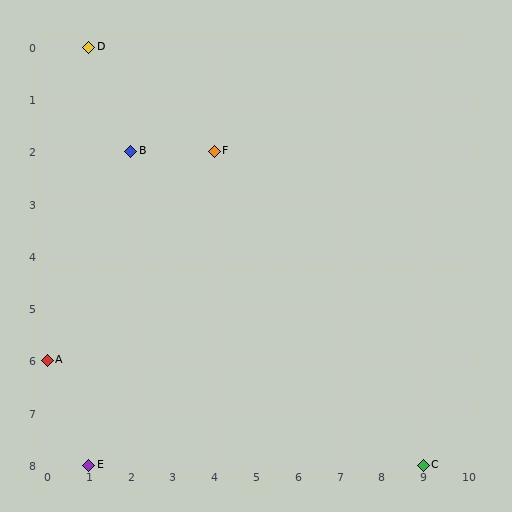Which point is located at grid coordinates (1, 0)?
Point D is at (1, 0).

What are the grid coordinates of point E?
Point E is at grid coordinates (1, 8).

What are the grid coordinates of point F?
Point F is at grid coordinates (4, 2).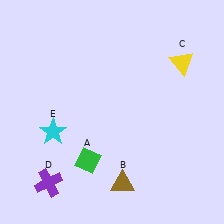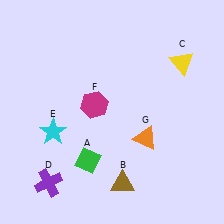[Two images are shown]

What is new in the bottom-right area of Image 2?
An orange triangle (G) was added in the bottom-right area of Image 2.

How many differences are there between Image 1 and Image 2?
There are 2 differences between the two images.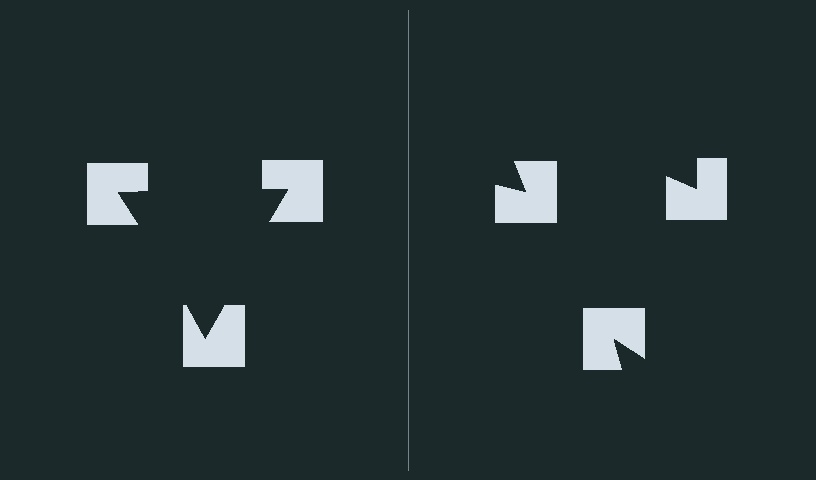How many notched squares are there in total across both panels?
6 — 3 on each side.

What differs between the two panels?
The notched squares are positioned identically on both sides; only the wedge orientations differ. On the left they align to a triangle; on the right they are misaligned.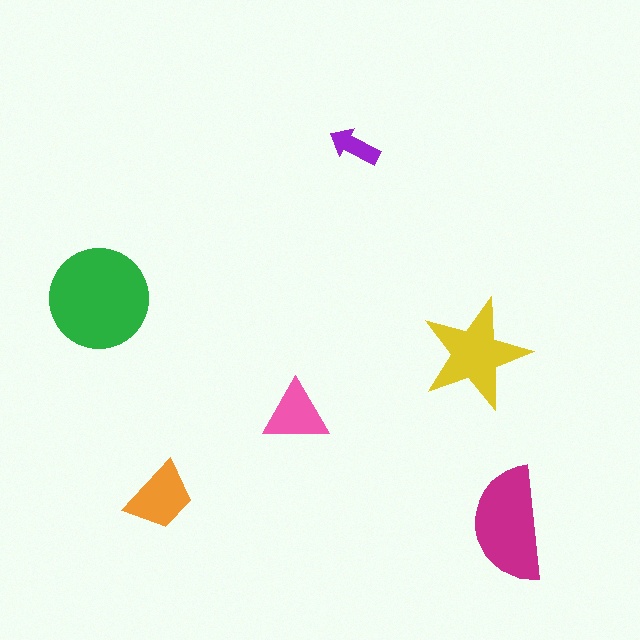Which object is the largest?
The green circle.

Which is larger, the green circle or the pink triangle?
The green circle.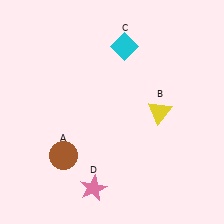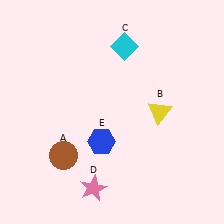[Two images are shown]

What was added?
A blue hexagon (E) was added in Image 2.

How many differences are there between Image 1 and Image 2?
There is 1 difference between the two images.